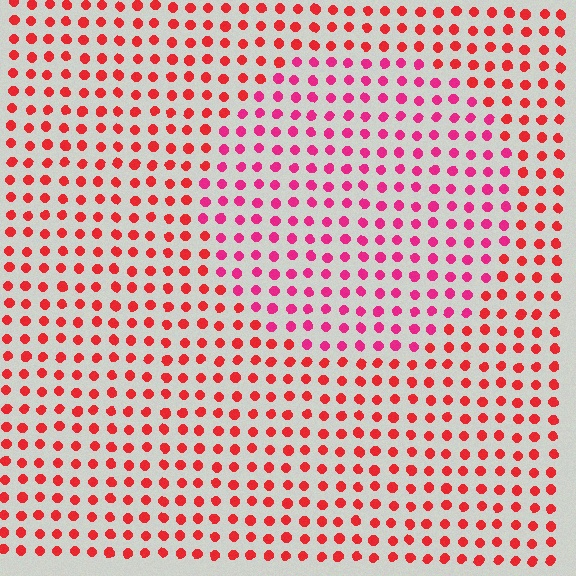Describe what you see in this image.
The image is filled with small red elements in a uniform arrangement. A circle-shaped region is visible where the elements are tinted to a slightly different hue, forming a subtle color boundary.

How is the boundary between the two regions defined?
The boundary is defined purely by a slight shift in hue (about 28 degrees). Spacing, size, and orientation are identical on both sides.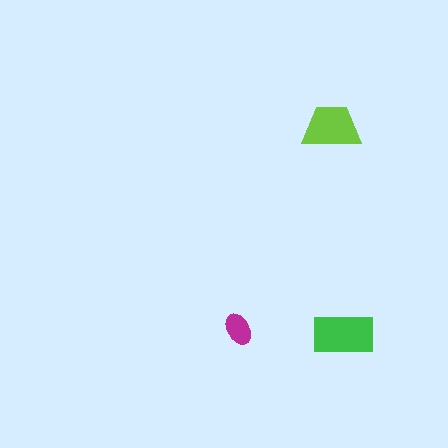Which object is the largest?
The green rectangle.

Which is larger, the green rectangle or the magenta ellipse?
The green rectangle.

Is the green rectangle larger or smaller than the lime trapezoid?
Larger.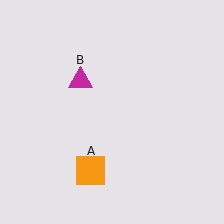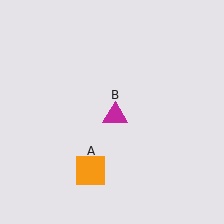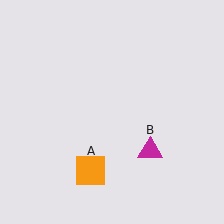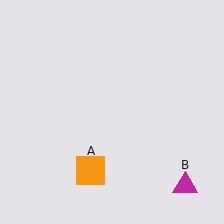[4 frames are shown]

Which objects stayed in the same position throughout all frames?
Orange square (object A) remained stationary.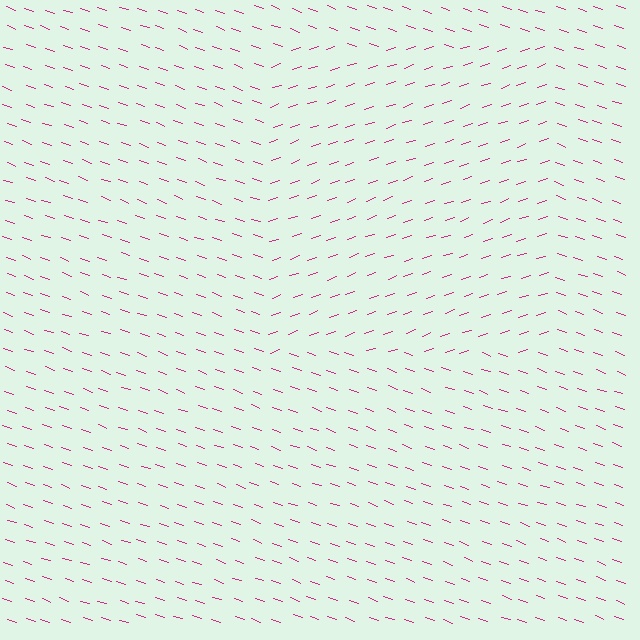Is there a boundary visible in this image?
Yes, there is a texture boundary formed by a change in line orientation.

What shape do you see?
I see a rectangle.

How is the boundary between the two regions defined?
The boundary is defined purely by a change in line orientation (approximately 38 degrees difference). All lines are the same color and thickness.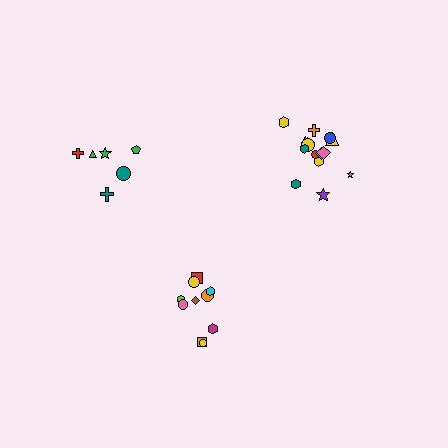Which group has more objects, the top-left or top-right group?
The top-right group.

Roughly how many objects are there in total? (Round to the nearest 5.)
Roughly 30 objects in total.